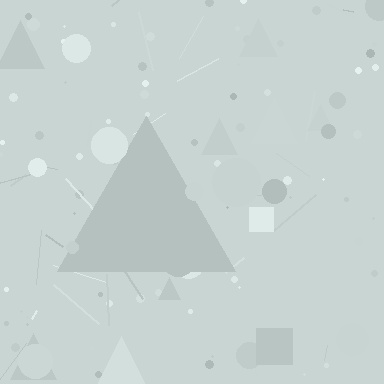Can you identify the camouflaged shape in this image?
The camouflaged shape is a triangle.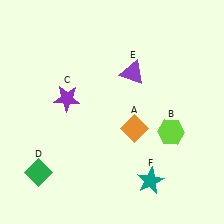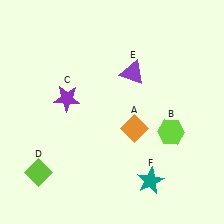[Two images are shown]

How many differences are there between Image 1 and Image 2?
There is 1 difference between the two images.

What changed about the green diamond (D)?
In Image 1, D is green. In Image 2, it changed to lime.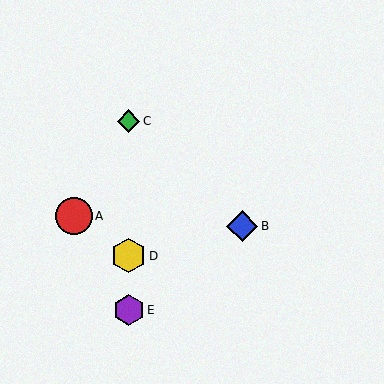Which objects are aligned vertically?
Objects C, D, E are aligned vertically.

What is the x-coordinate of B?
Object B is at x≈242.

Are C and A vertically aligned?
No, C is at x≈129 and A is at x≈74.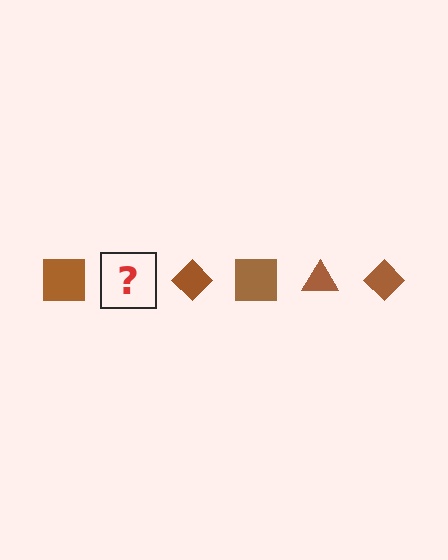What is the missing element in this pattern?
The missing element is a brown triangle.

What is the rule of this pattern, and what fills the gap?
The rule is that the pattern cycles through square, triangle, diamond shapes in brown. The gap should be filled with a brown triangle.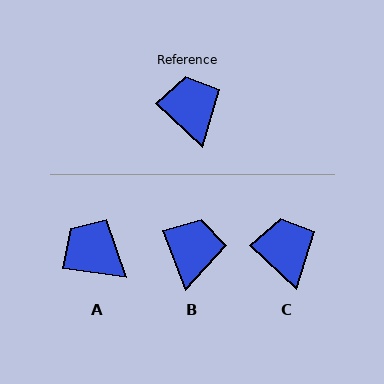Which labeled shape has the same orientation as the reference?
C.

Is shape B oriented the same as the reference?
No, it is off by about 26 degrees.